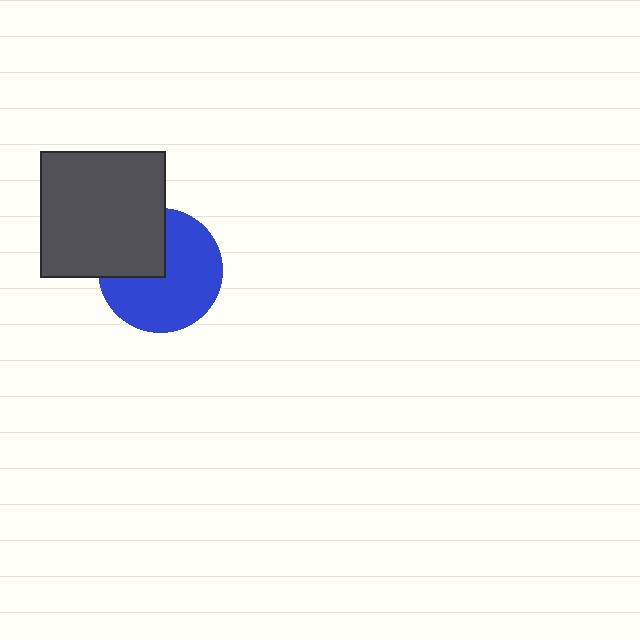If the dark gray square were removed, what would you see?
You would see the complete blue circle.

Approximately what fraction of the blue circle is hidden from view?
Roughly 31% of the blue circle is hidden behind the dark gray square.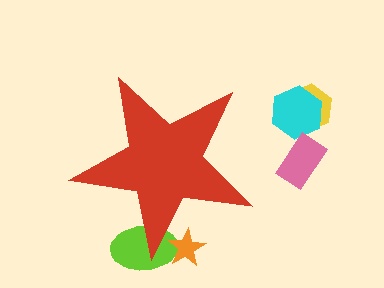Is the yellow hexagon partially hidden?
No, the yellow hexagon is fully visible.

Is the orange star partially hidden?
Yes, the orange star is partially hidden behind the red star.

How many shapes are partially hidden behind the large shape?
2 shapes are partially hidden.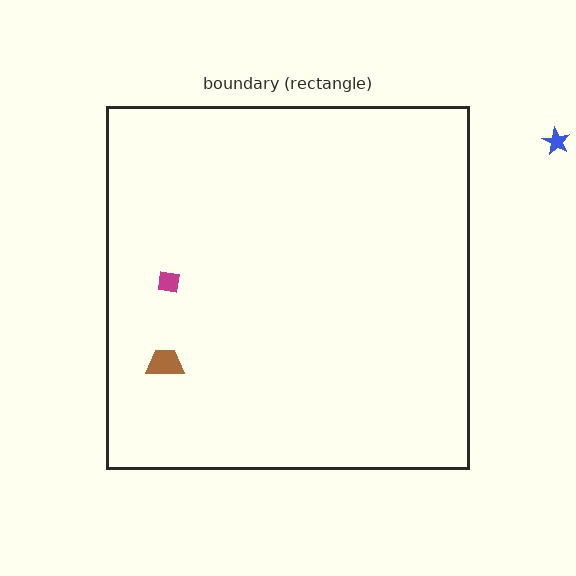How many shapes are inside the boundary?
2 inside, 1 outside.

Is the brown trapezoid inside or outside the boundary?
Inside.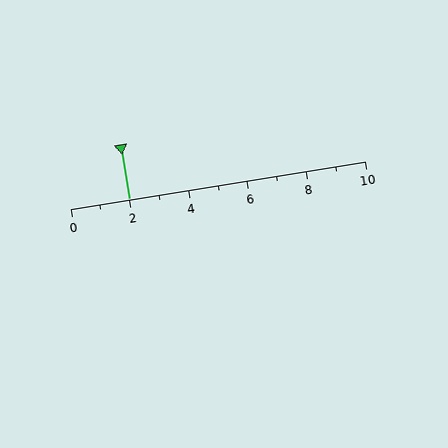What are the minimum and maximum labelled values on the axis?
The axis runs from 0 to 10.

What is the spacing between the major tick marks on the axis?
The major ticks are spaced 2 apart.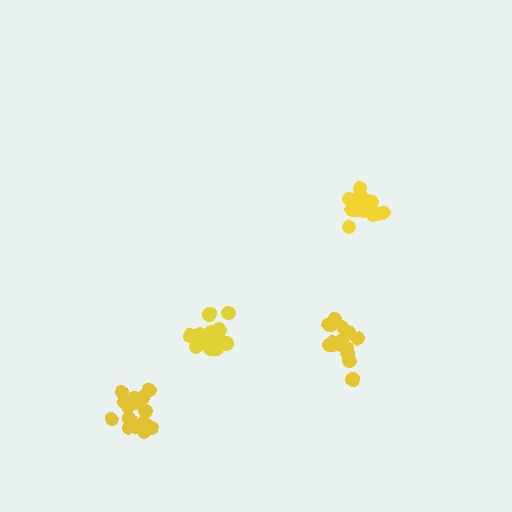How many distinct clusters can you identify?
There are 4 distinct clusters.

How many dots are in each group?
Group 1: 16 dots, Group 2: 13 dots, Group 3: 17 dots, Group 4: 17 dots (63 total).